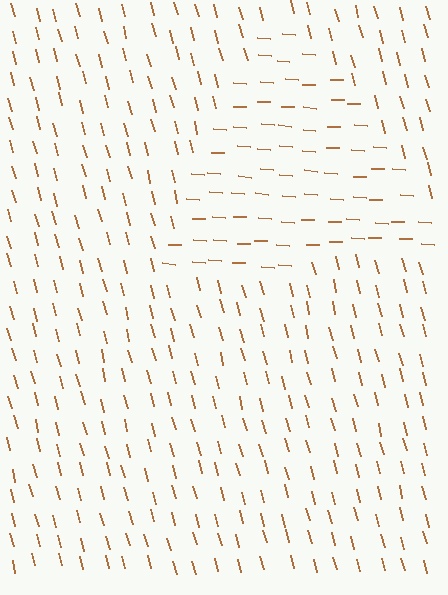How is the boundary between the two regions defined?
The boundary is defined purely by a change in line orientation (approximately 72 degrees difference). All lines are the same color and thickness.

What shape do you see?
I see a triangle.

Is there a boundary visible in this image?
Yes, there is a texture boundary formed by a change in line orientation.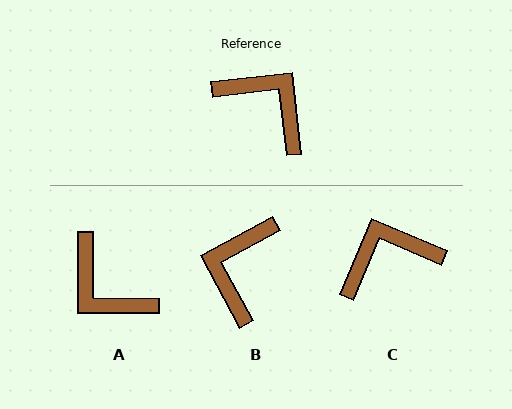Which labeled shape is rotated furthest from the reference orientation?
A, about 173 degrees away.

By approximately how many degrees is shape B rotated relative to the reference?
Approximately 112 degrees counter-clockwise.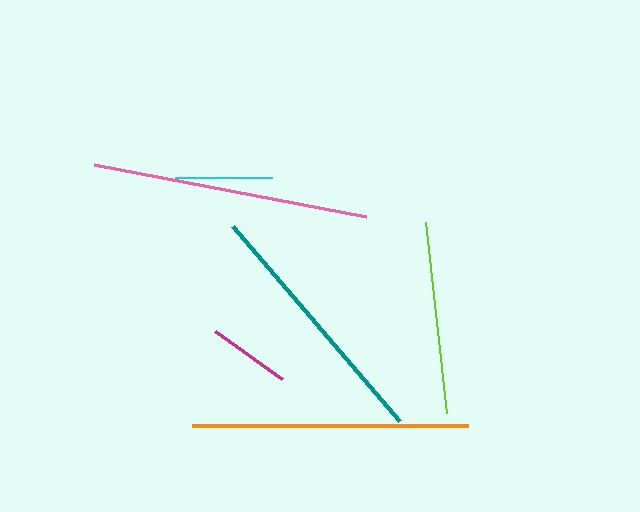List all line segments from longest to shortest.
From longest to shortest: pink, orange, teal, lime, cyan, magenta.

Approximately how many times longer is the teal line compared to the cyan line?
The teal line is approximately 2.6 times the length of the cyan line.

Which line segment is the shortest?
The magenta line is the shortest at approximately 82 pixels.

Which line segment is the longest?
The pink line is the longest at approximately 276 pixels.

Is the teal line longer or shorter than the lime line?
The teal line is longer than the lime line.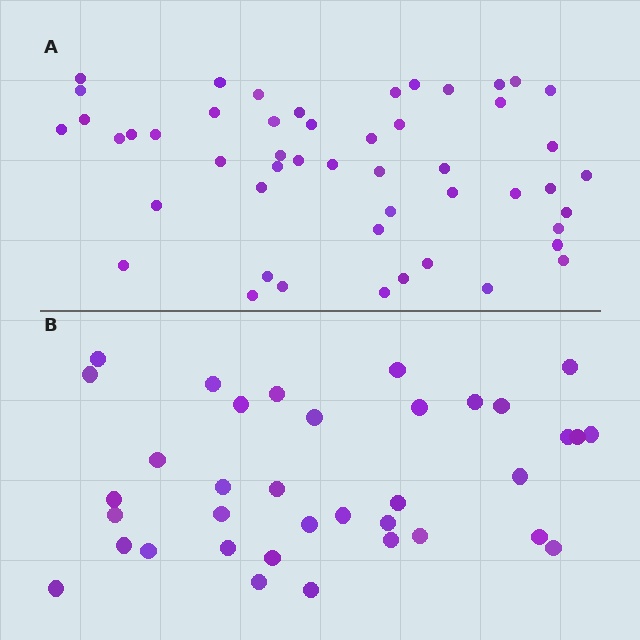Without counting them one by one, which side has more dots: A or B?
Region A (the top region) has more dots.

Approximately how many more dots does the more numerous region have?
Region A has approximately 15 more dots than region B.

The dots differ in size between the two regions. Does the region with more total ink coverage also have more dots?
No. Region B has more total ink coverage because its dots are larger, but region A actually contains more individual dots. Total area can be misleading — the number of items is what matters here.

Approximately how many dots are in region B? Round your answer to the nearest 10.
About 40 dots. (The exact count is 36, which rounds to 40.)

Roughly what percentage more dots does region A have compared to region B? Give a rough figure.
About 40% more.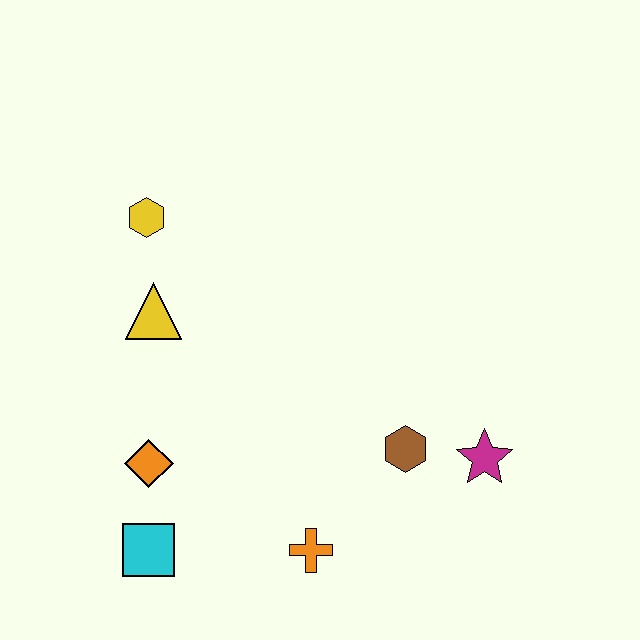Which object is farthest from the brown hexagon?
The yellow hexagon is farthest from the brown hexagon.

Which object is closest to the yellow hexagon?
The yellow triangle is closest to the yellow hexagon.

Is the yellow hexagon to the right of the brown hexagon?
No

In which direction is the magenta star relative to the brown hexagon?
The magenta star is to the right of the brown hexagon.